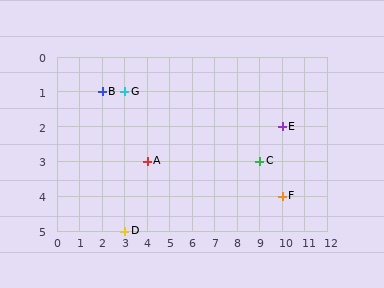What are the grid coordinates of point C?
Point C is at grid coordinates (9, 3).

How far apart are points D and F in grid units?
Points D and F are 7 columns and 1 row apart (about 7.1 grid units diagonally).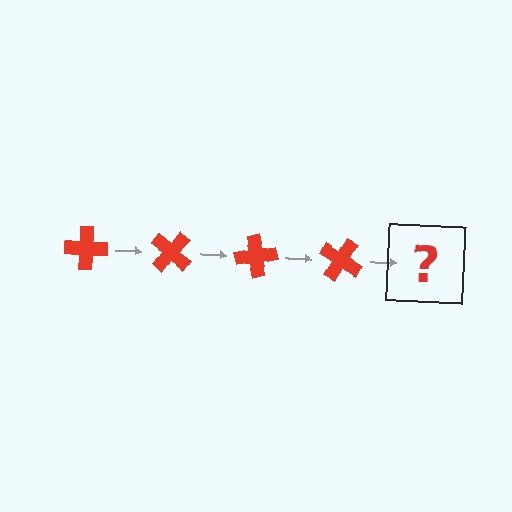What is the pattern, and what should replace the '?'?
The pattern is that the cross rotates 40 degrees each step. The '?' should be a red cross rotated 160 degrees.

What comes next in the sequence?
The next element should be a red cross rotated 160 degrees.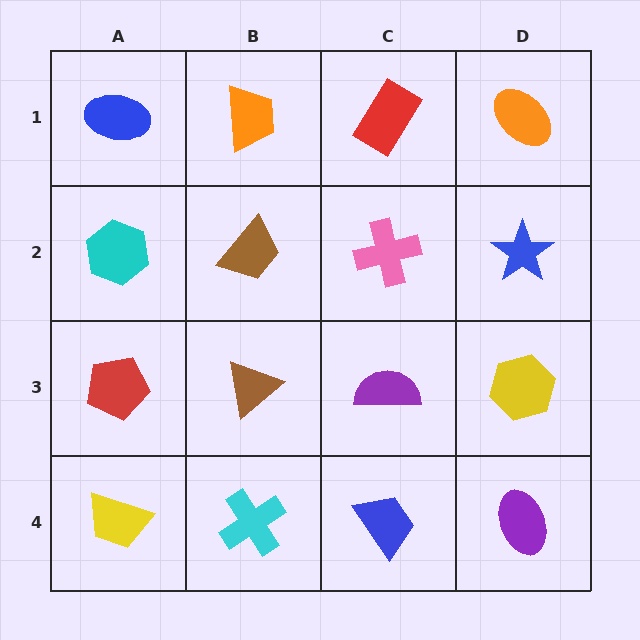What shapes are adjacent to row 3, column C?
A pink cross (row 2, column C), a blue trapezoid (row 4, column C), a brown triangle (row 3, column B), a yellow hexagon (row 3, column D).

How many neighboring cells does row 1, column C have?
3.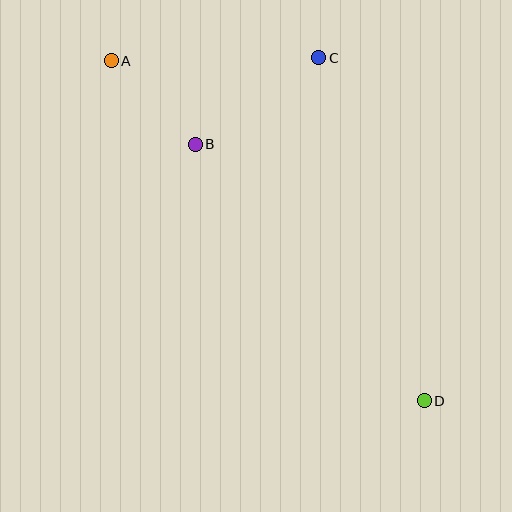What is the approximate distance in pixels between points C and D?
The distance between C and D is approximately 359 pixels.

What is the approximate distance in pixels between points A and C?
The distance between A and C is approximately 207 pixels.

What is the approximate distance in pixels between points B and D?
The distance between B and D is approximately 344 pixels.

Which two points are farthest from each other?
Points A and D are farthest from each other.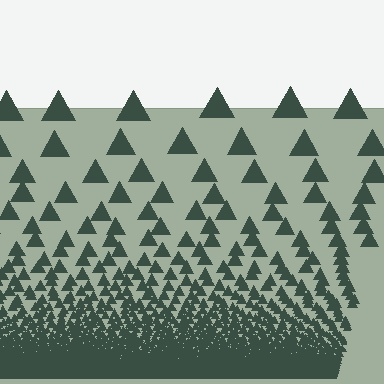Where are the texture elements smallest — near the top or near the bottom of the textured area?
Near the bottom.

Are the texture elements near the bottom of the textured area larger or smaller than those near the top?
Smaller. The gradient is inverted — elements near the bottom are smaller and denser.